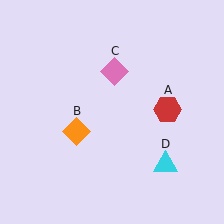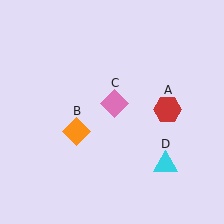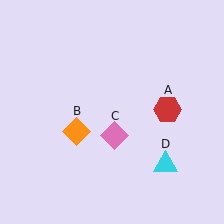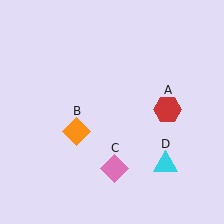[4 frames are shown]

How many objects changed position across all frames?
1 object changed position: pink diamond (object C).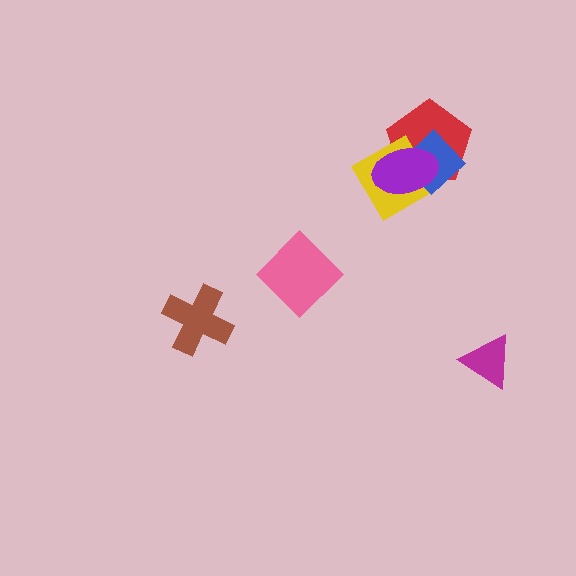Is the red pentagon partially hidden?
Yes, it is partially covered by another shape.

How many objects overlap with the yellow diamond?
3 objects overlap with the yellow diamond.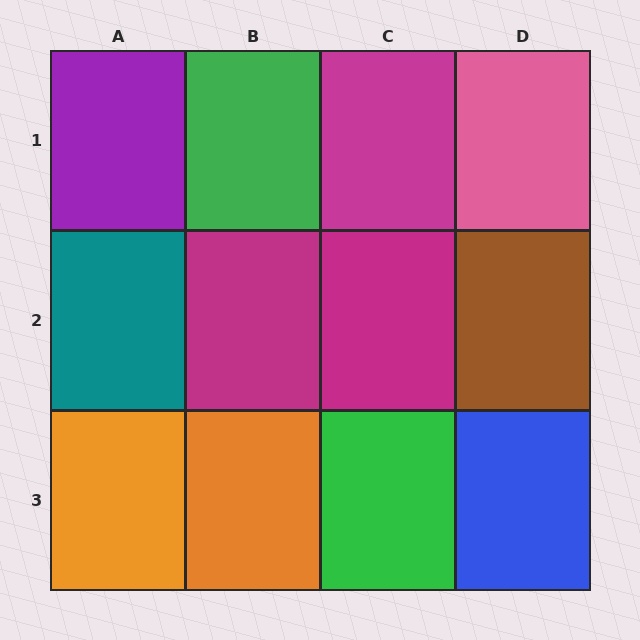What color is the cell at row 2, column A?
Teal.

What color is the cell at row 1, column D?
Pink.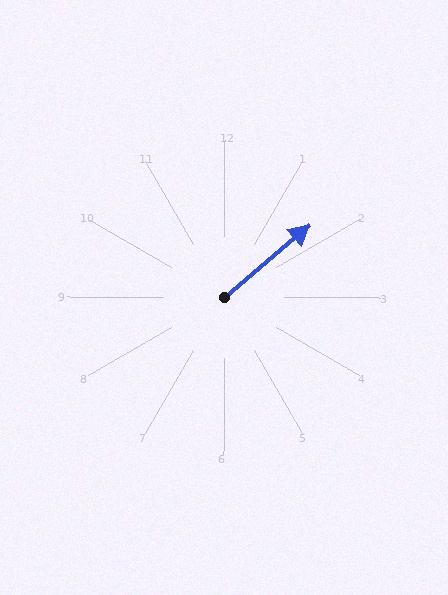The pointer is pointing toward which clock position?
Roughly 2 o'clock.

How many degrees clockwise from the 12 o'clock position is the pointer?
Approximately 50 degrees.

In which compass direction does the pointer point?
Northeast.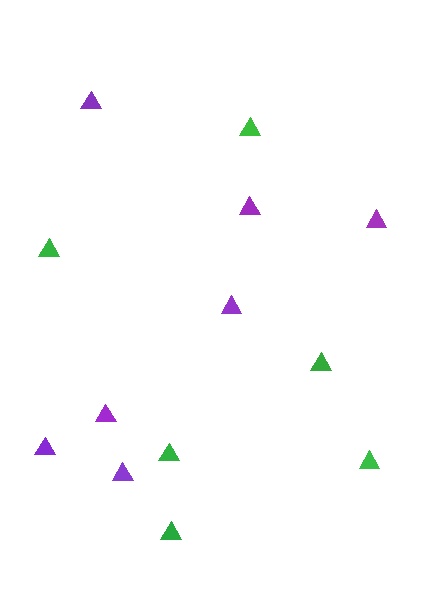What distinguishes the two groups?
There are 2 groups: one group of purple triangles (7) and one group of green triangles (6).